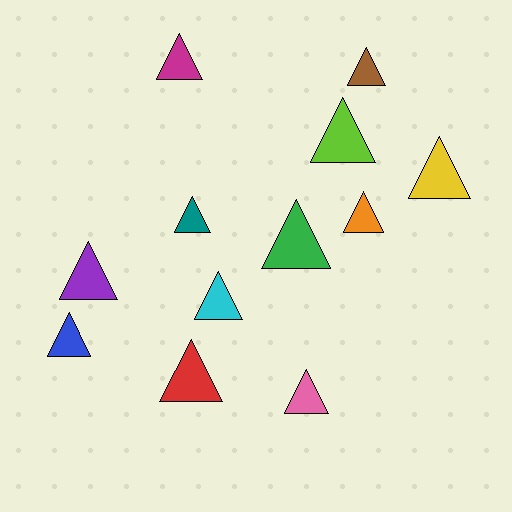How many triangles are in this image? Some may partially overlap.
There are 12 triangles.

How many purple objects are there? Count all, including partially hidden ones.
There is 1 purple object.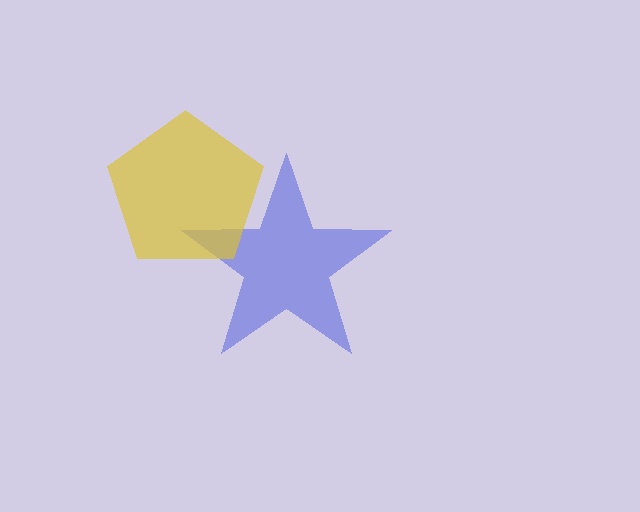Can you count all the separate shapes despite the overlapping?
Yes, there are 2 separate shapes.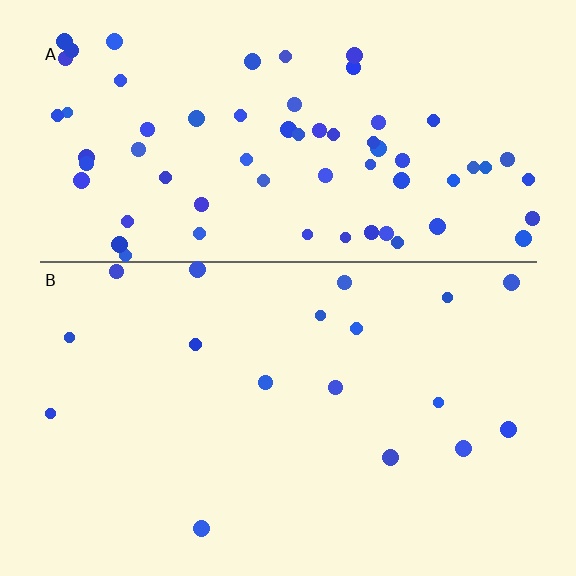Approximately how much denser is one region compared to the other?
Approximately 3.8× — region A over region B.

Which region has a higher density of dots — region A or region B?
A (the top).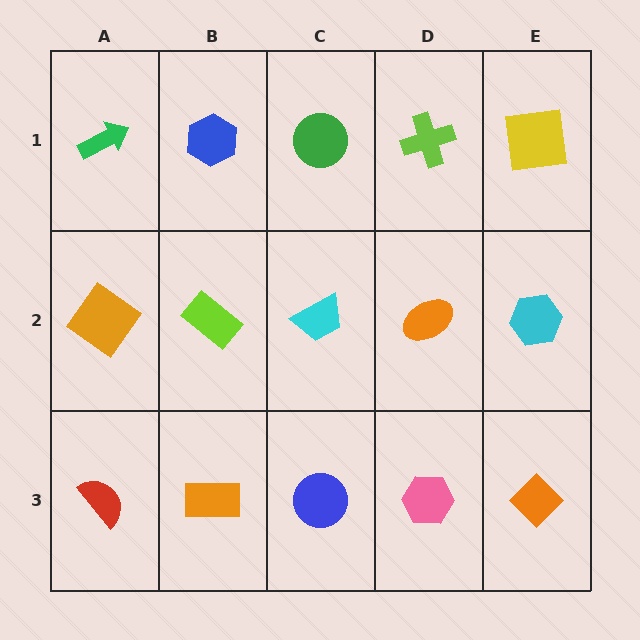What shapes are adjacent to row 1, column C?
A cyan trapezoid (row 2, column C), a blue hexagon (row 1, column B), a lime cross (row 1, column D).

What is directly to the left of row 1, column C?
A blue hexagon.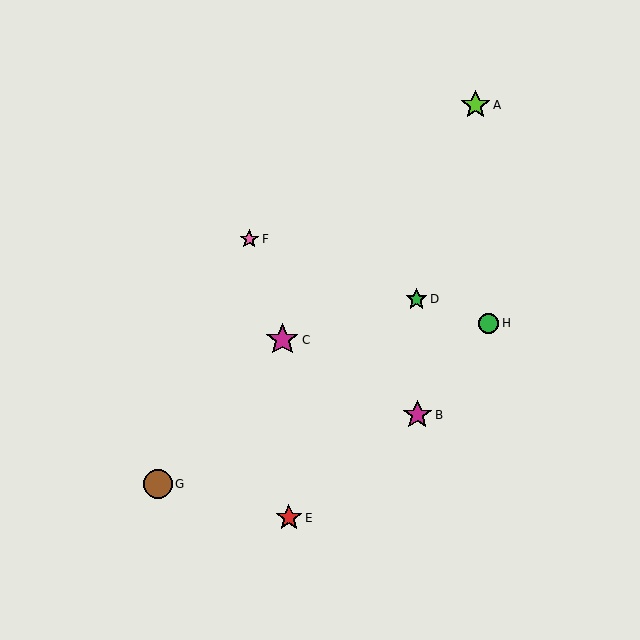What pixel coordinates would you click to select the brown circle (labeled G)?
Click at (158, 484) to select the brown circle G.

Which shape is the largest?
The magenta star (labeled C) is the largest.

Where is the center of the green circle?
The center of the green circle is at (489, 323).